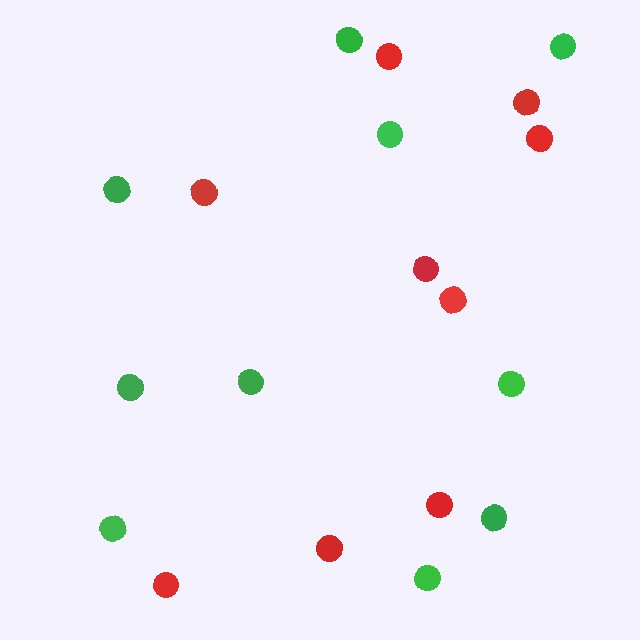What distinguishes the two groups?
There are 2 groups: one group of green circles (10) and one group of red circles (9).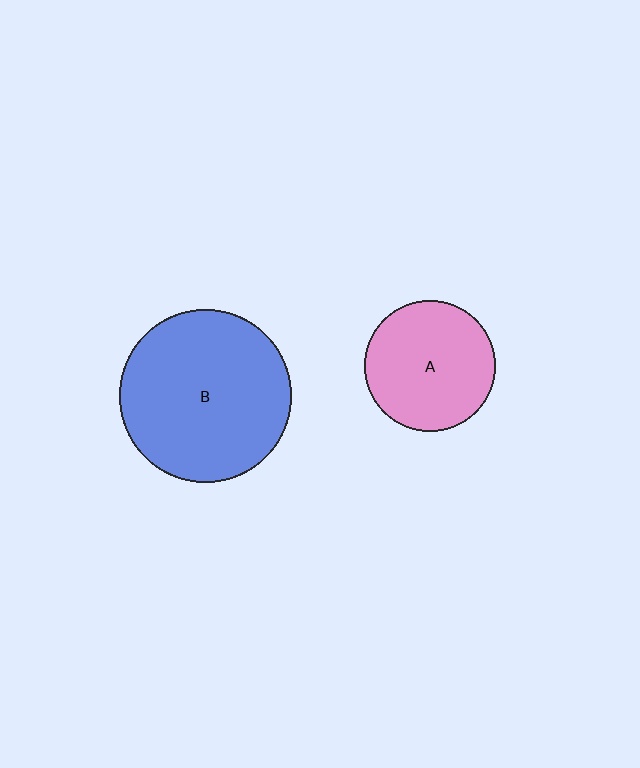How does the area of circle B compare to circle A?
Approximately 1.7 times.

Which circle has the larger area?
Circle B (blue).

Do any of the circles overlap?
No, none of the circles overlap.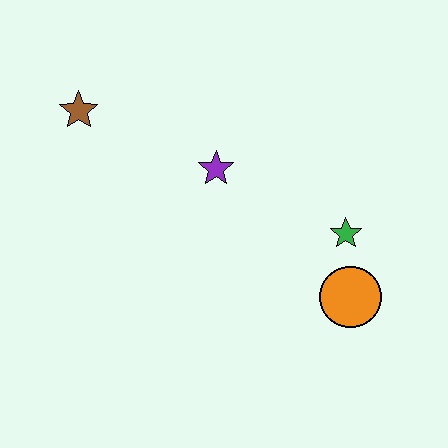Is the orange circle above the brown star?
No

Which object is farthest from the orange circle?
The brown star is farthest from the orange circle.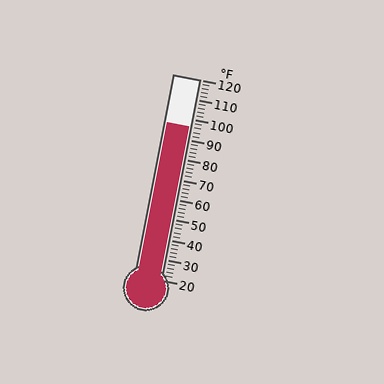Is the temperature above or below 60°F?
The temperature is above 60°F.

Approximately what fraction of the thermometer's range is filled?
The thermometer is filled to approximately 75% of its range.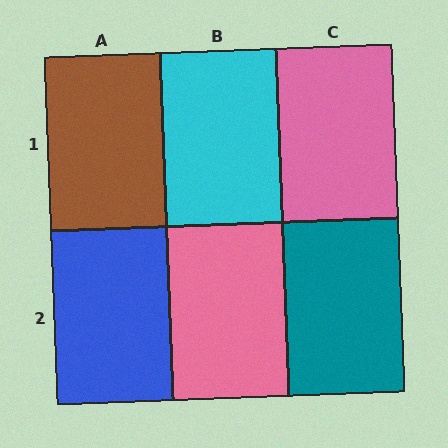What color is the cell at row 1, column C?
Pink.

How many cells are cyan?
1 cell is cyan.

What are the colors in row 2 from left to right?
Blue, pink, teal.